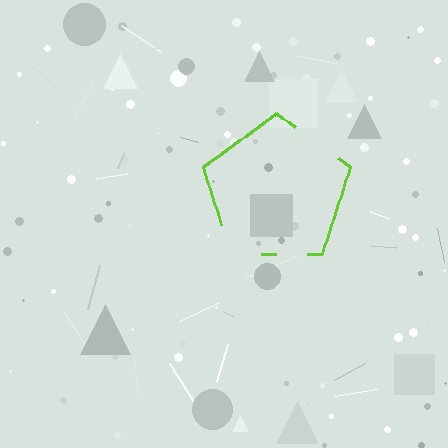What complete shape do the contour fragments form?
The contour fragments form a pentagon.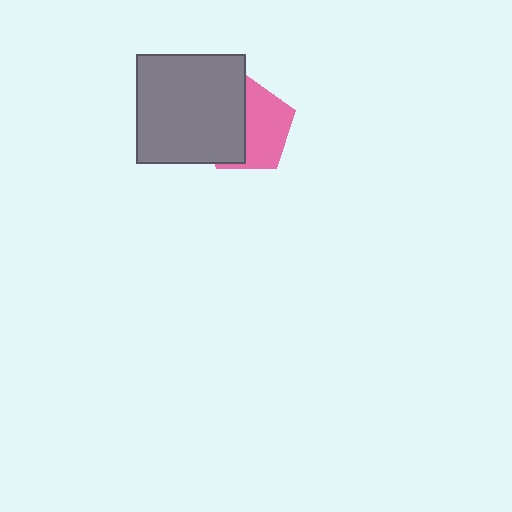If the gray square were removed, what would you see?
You would see the complete pink pentagon.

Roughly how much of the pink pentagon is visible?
About half of it is visible (roughly 54%).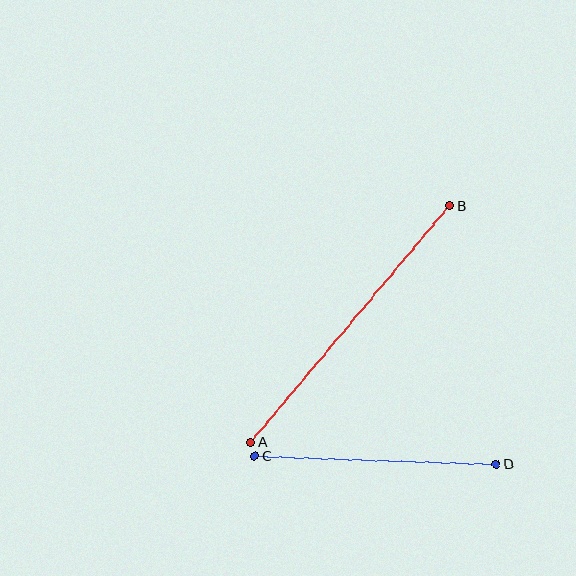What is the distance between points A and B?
The distance is approximately 308 pixels.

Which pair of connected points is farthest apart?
Points A and B are farthest apart.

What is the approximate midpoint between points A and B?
The midpoint is at approximately (350, 324) pixels.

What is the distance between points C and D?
The distance is approximately 242 pixels.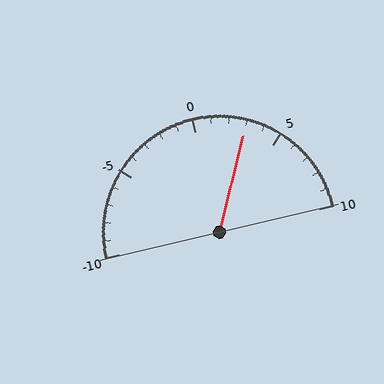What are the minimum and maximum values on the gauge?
The gauge ranges from -10 to 10.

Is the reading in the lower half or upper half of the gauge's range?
The reading is in the upper half of the range (-10 to 10).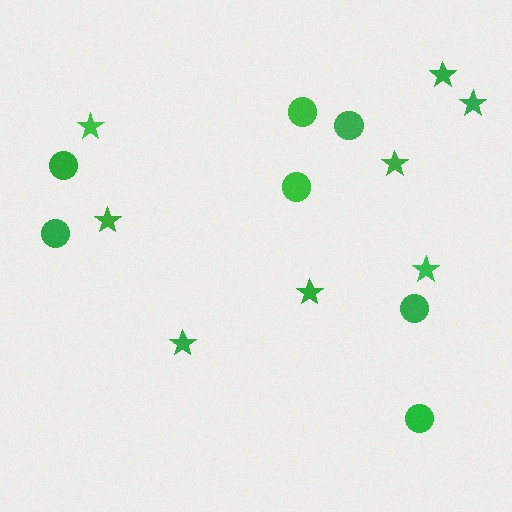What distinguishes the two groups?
There are 2 groups: one group of circles (7) and one group of stars (8).